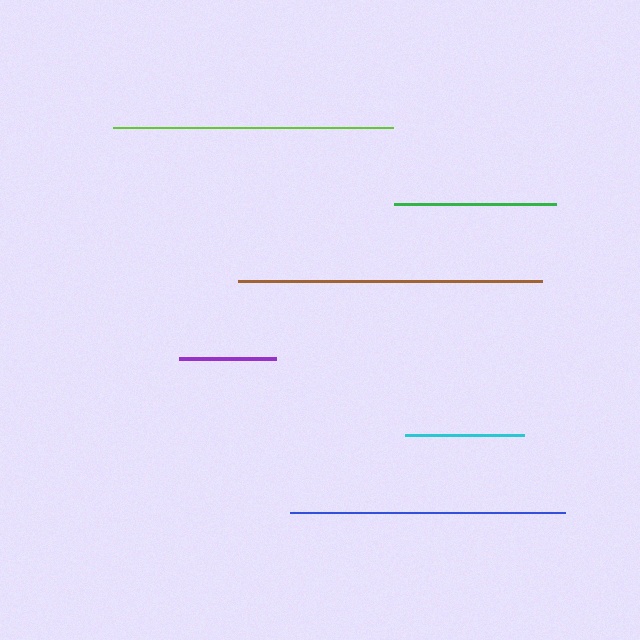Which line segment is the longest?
The brown line is the longest at approximately 304 pixels.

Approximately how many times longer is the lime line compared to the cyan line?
The lime line is approximately 2.4 times the length of the cyan line.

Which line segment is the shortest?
The purple line is the shortest at approximately 97 pixels.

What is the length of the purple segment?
The purple segment is approximately 97 pixels long.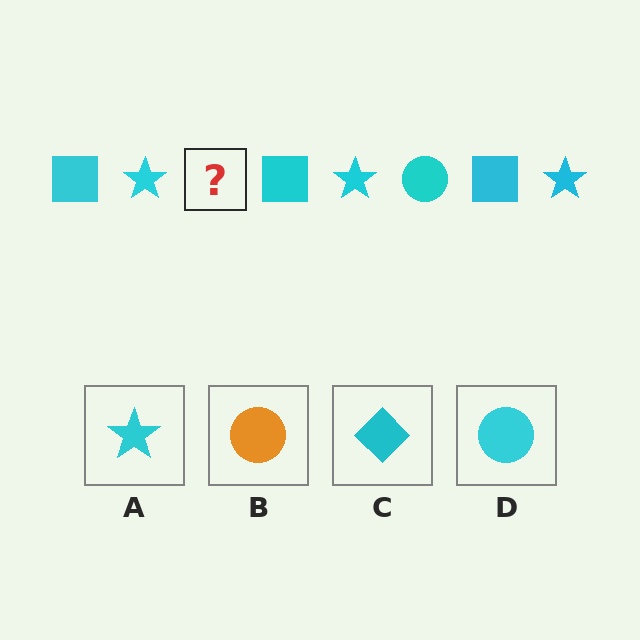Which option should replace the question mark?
Option D.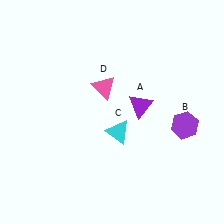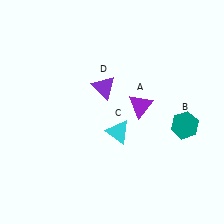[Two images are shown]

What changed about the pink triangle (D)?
In Image 1, D is pink. In Image 2, it changed to purple.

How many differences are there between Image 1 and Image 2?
There are 2 differences between the two images.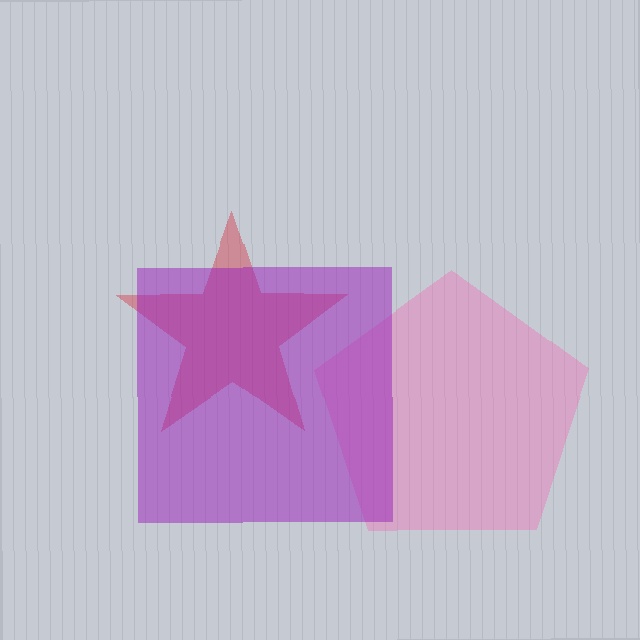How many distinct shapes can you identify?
There are 3 distinct shapes: a pink pentagon, a red star, a purple square.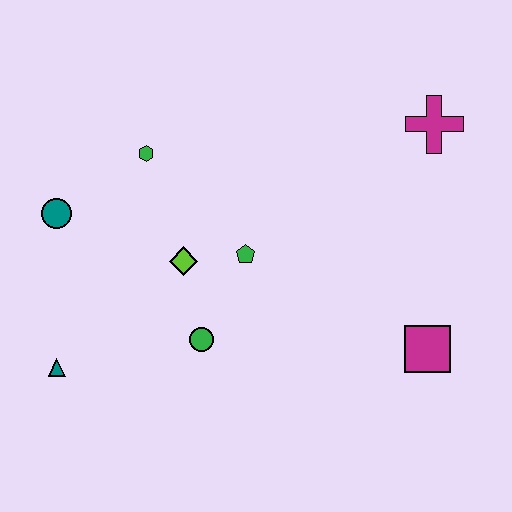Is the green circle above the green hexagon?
No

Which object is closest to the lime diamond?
The green pentagon is closest to the lime diamond.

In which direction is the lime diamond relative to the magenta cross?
The lime diamond is to the left of the magenta cross.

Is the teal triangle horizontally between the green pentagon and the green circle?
No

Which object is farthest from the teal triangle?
The magenta cross is farthest from the teal triangle.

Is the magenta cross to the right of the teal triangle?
Yes